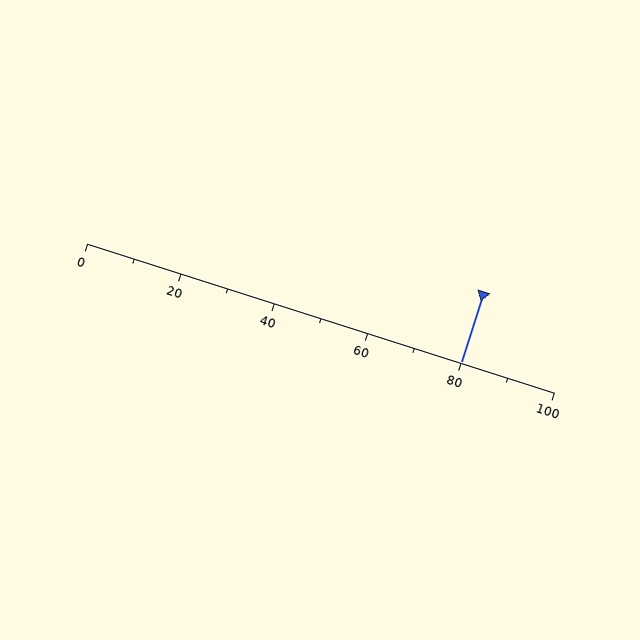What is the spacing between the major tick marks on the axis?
The major ticks are spaced 20 apart.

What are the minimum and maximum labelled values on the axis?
The axis runs from 0 to 100.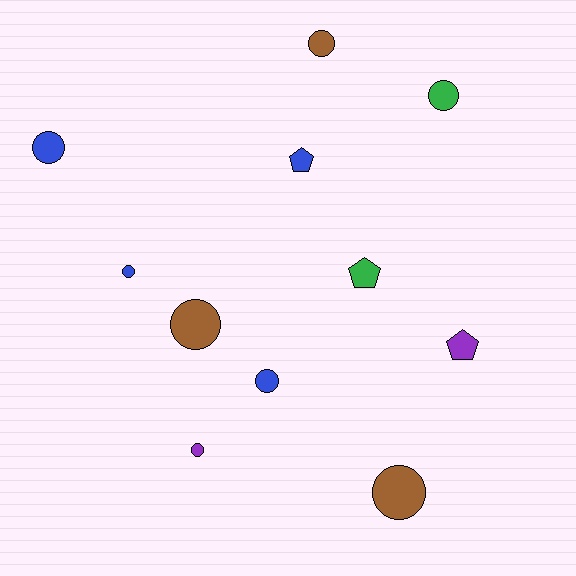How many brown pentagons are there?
There are no brown pentagons.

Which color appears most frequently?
Blue, with 4 objects.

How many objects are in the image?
There are 11 objects.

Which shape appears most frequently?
Circle, with 8 objects.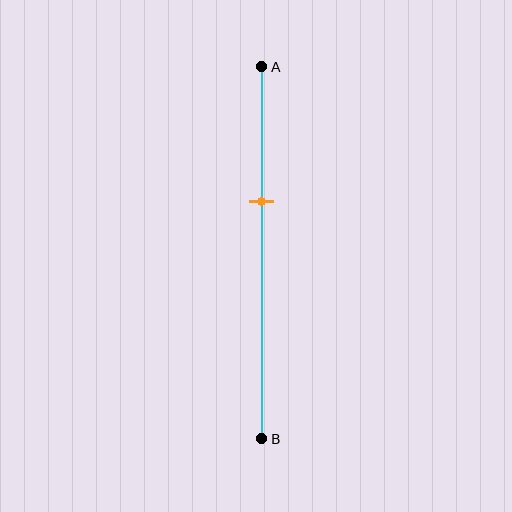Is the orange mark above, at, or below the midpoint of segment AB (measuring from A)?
The orange mark is above the midpoint of segment AB.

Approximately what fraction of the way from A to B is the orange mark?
The orange mark is approximately 35% of the way from A to B.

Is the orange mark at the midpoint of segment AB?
No, the mark is at about 35% from A, not at the 50% midpoint.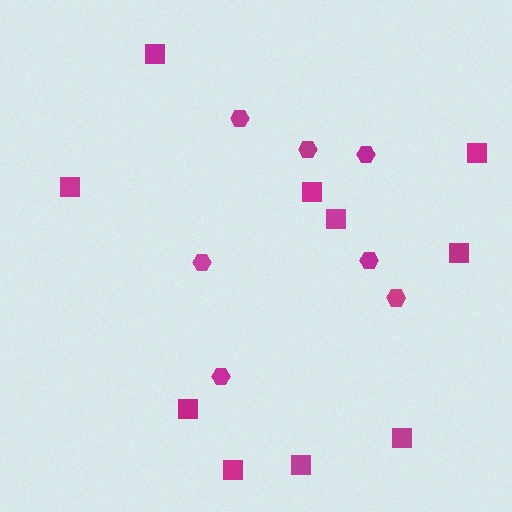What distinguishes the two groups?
There are 2 groups: one group of squares (10) and one group of hexagons (7).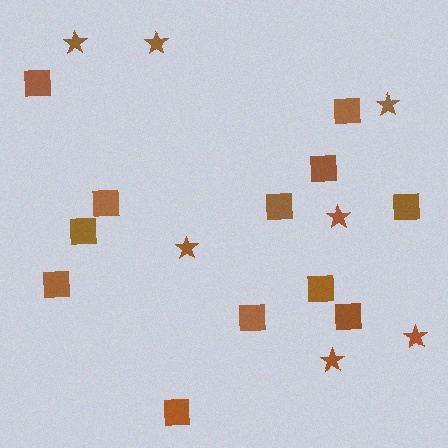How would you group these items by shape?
There are 2 groups: one group of squares (12) and one group of stars (7).